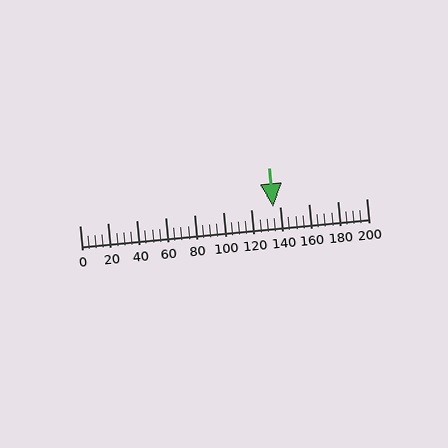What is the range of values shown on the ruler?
The ruler shows values from 0 to 200.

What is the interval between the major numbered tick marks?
The major tick marks are spaced 20 units apart.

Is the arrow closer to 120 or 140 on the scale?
The arrow is closer to 140.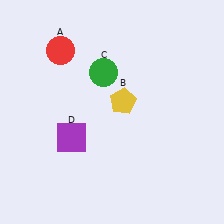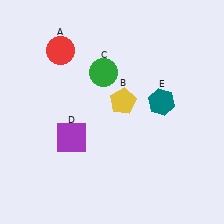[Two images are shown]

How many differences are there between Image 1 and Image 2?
There is 1 difference between the two images.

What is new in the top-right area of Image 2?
A teal hexagon (E) was added in the top-right area of Image 2.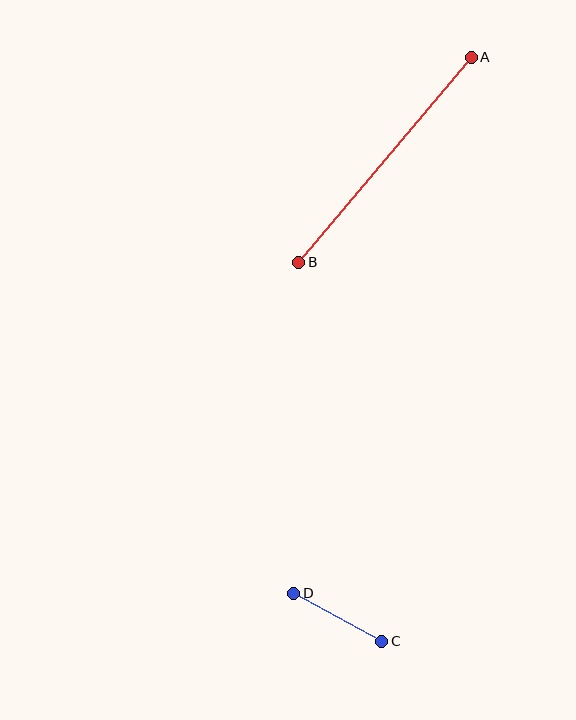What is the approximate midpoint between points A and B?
The midpoint is at approximately (385, 160) pixels.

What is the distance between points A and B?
The distance is approximately 268 pixels.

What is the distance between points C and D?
The distance is approximately 100 pixels.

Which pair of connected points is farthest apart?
Points A and B are farthest apart.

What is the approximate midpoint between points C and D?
The midpoint is at approximately (338, 617) pixels.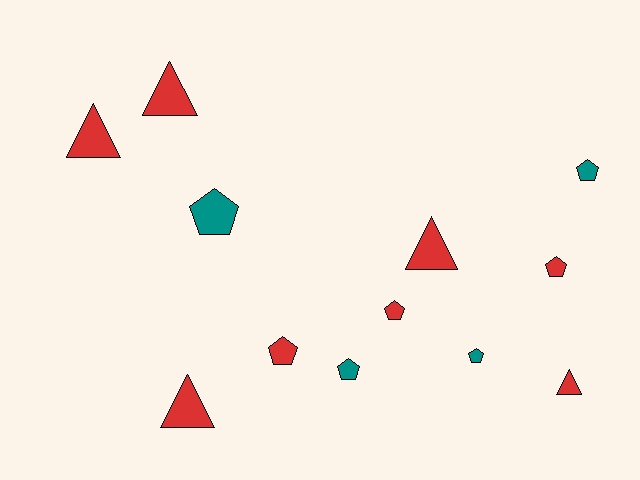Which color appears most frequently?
Red, with 8 objects.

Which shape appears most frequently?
Pentagon, with 7 objects.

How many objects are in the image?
There are 12 objects.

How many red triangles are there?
There are 5 red triangles.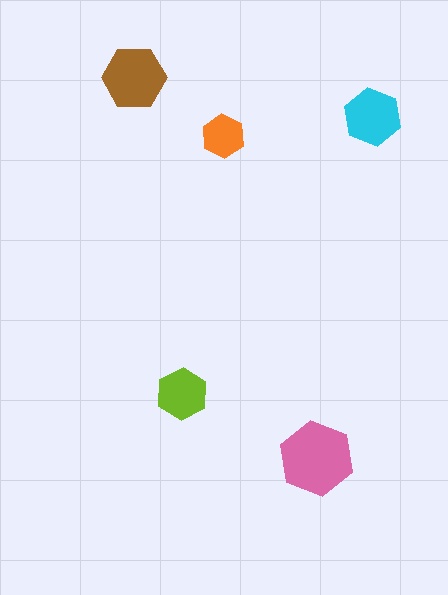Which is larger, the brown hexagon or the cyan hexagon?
The brown one.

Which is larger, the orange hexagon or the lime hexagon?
The lime one.